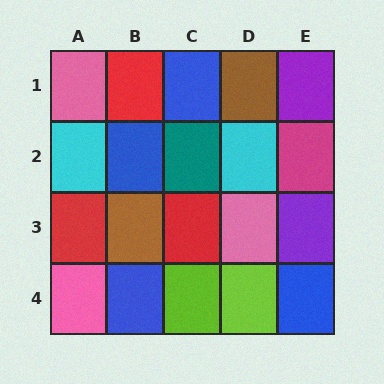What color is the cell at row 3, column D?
Pink.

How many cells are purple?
2 cells are purple.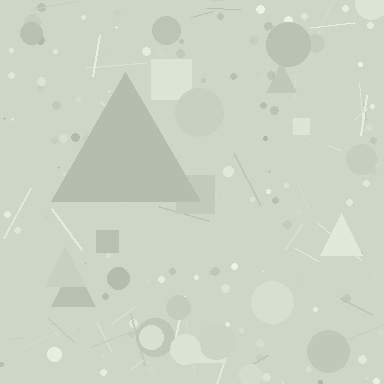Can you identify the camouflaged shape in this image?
The camouflaged shape is a triangle.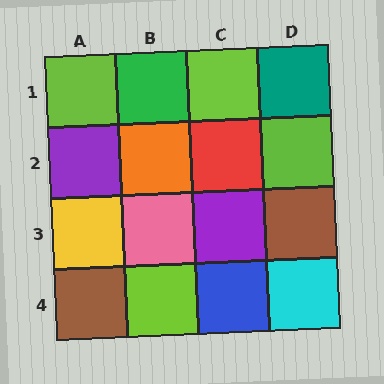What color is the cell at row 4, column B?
Lime.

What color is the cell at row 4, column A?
Brown.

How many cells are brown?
2 cells are brown.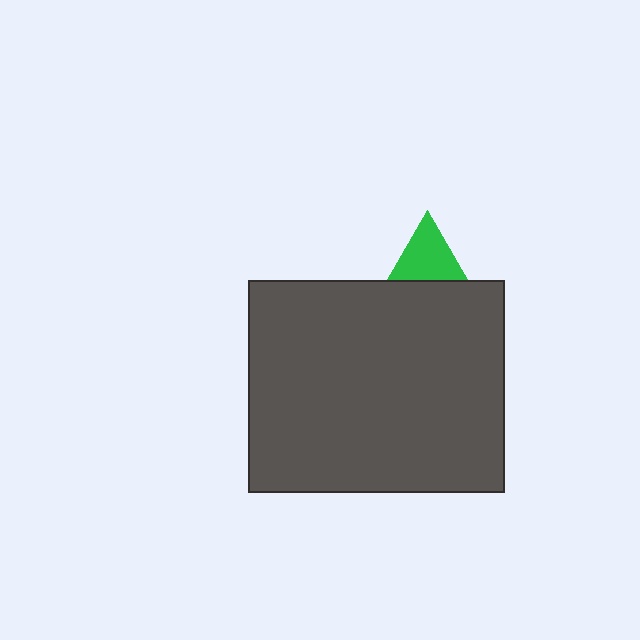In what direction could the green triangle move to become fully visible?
The green triangle could move up. That would shift it out from behind the dark gray rectangle entirely.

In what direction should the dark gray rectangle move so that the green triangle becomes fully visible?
The dark gray rectangle should move down. That is the shortest direction to clear the overlap and leave the green triangle fully visible.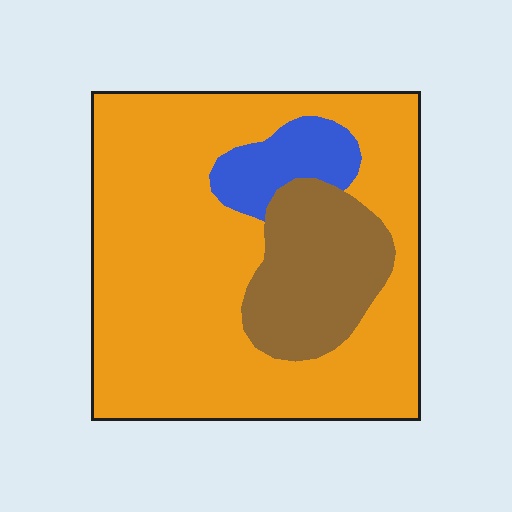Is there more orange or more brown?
Orange.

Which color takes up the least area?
Blue, at roughly 10%.